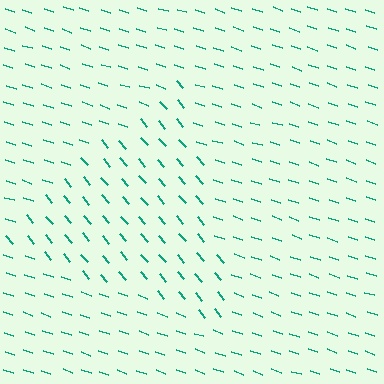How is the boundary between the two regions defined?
The boundary is defined purely by a change in line orientation (approximately 31 degrees difference). All lines are the same color and thickness.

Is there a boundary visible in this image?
Yes, there is a texture boundary formed by a change in line orientation.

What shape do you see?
I see a triangle.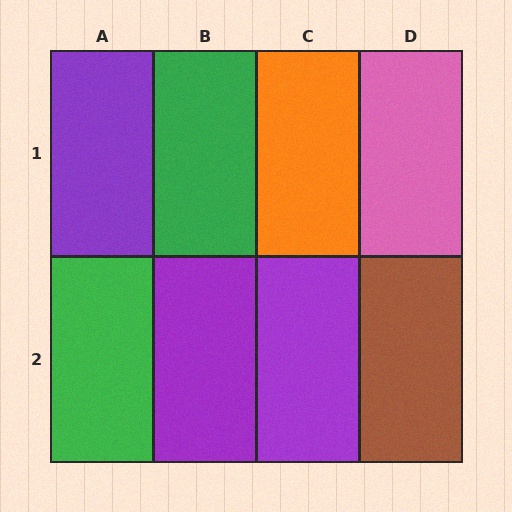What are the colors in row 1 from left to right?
Purple, green, orange, pink.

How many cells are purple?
3 cells are purple.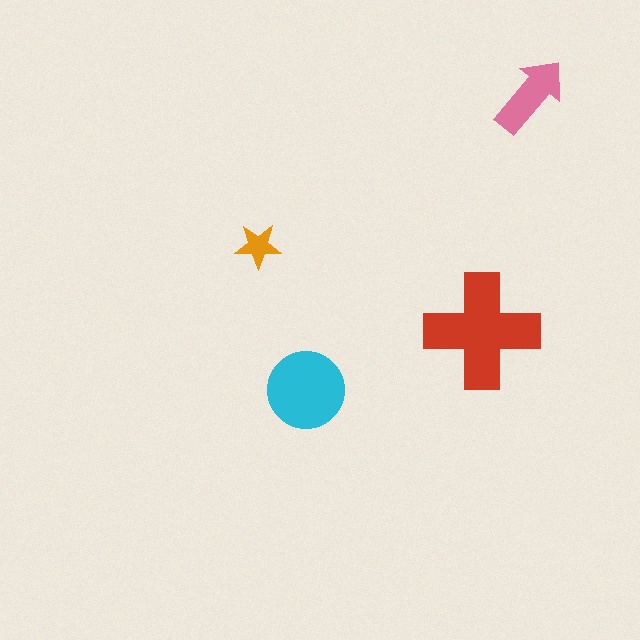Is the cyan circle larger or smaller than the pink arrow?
Larger.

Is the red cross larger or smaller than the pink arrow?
Larger.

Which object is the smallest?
The orange star.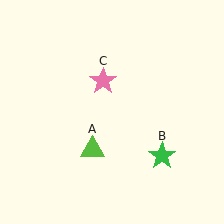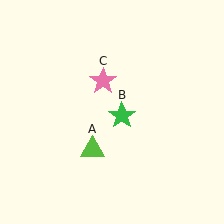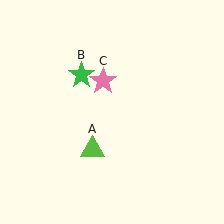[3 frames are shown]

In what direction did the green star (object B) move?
The green star (object B) moved up and to the left.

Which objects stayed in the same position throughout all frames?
Lime triangle (object A) and pink star (object C) remained stationary.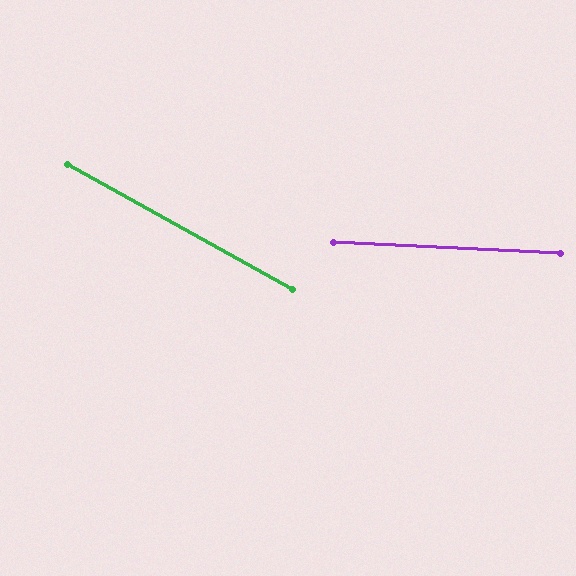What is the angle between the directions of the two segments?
Approximately 26 degrees.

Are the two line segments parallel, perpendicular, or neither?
Neither parallel nor perpendicular — they differ by about 26°.